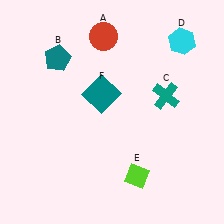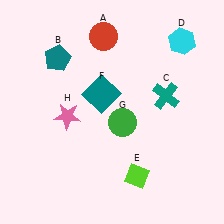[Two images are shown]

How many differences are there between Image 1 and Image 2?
There are 2 differences between the two images.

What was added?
A green circle (G), a pink star (H) were added in Image 2.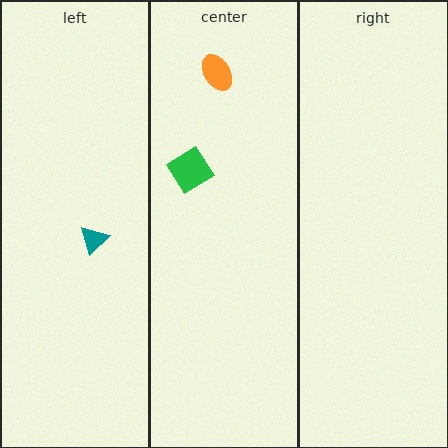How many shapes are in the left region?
1.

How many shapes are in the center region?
2.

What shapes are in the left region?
The teal triangle.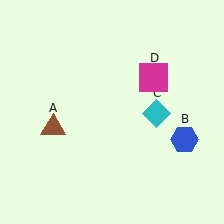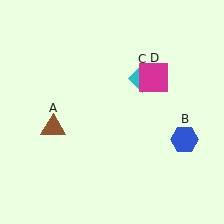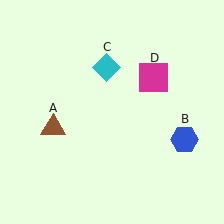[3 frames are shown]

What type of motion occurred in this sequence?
The cyan diamond (object C) rotated counterclockwise around the center of the scene.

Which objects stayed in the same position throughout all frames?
Brown triangle (object A) and blue hexagon (object B) and magenta square (object D) remained stationary.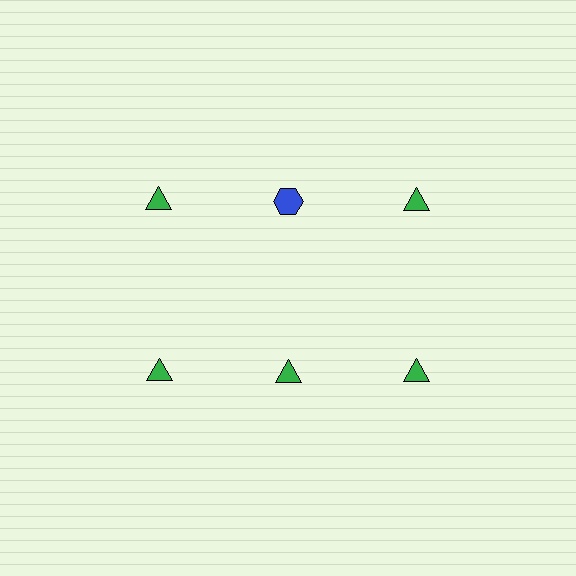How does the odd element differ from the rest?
It differs in both color (blue instead of green) and shape (hexagon instead of triangle).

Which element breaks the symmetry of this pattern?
The blue hexagon in the top row, second from left column breaks the symmetry. All other shapes are green triangles.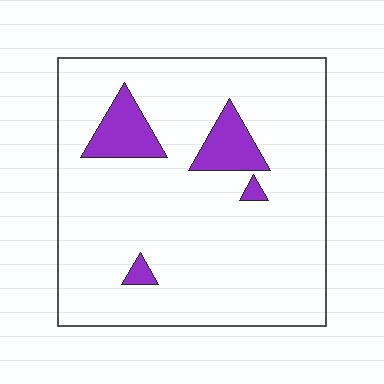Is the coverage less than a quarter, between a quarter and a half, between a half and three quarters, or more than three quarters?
Less than a quarter.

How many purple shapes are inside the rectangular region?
4.